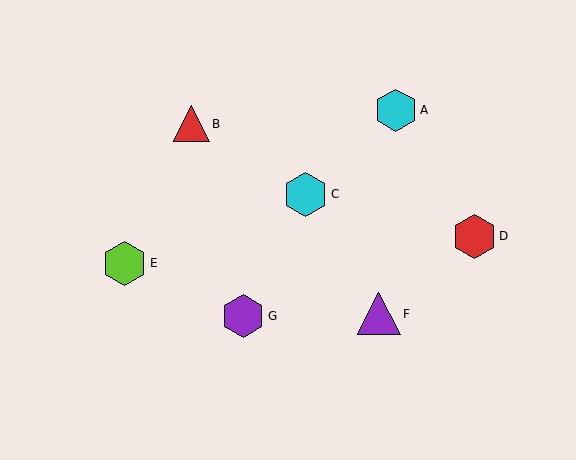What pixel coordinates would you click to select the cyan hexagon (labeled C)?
Click at (306, 194) to select the cyan hexagon C.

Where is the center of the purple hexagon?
The center of the purple hexagon is at (243, 316).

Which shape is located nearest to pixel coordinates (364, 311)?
The purple triangle (labeled F) at (379, 314) is nearest to that location.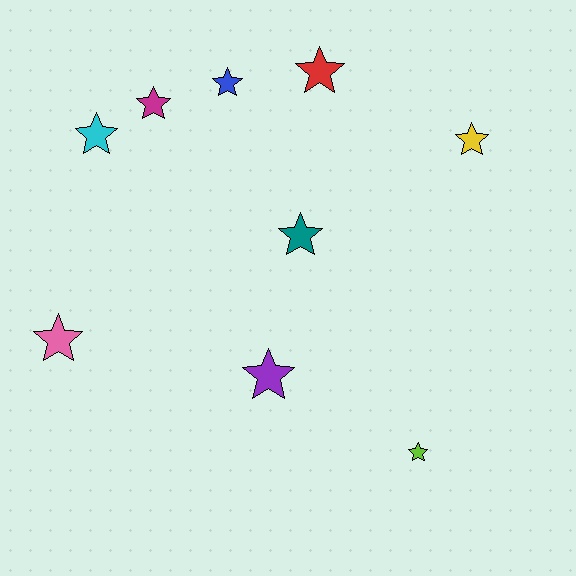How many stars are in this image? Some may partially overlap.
There are 9 stars.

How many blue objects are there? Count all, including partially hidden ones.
There is 1 blue object.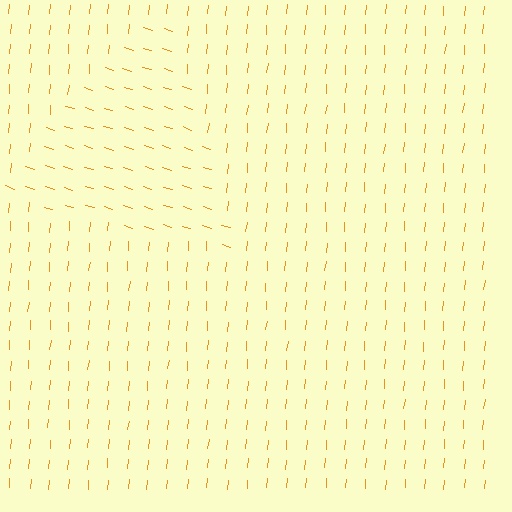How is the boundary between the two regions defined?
The boundary is defined purely by a change in line orientation (approximately 77 degrees difference). All lines are the same color and thickness.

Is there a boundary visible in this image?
Yes, there is a texture boundary formed by a change in line orientation.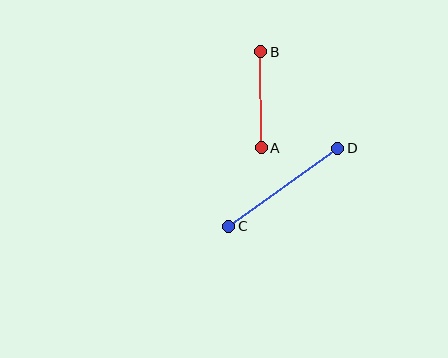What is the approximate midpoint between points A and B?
The midpoint is at approximately (261, 100) pixels.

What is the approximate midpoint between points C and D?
The midpoint is at approximately (283, 187) pixels.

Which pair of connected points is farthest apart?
Points C and D are farthest apart.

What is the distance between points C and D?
The distance is approximately 134 pixels.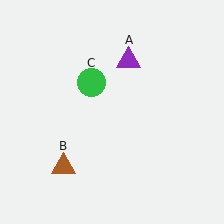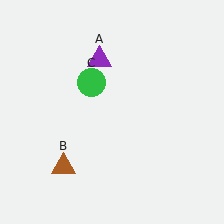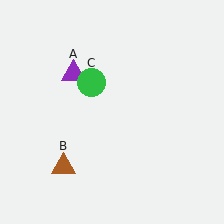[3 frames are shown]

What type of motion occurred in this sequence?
The purple triangle (object A) rotated counterclockwise around the center of the scene.